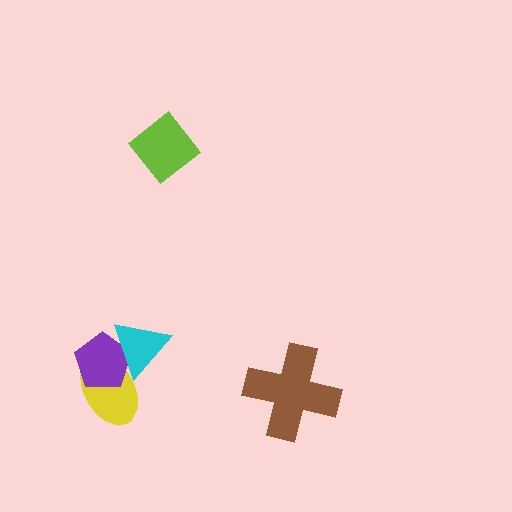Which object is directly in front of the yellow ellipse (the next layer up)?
The purple pentagon is directly in front of the yellow ellipse.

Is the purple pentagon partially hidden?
Yes, it is partially covered by another shape.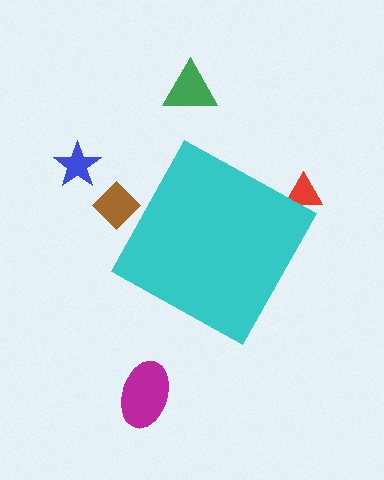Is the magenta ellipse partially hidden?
No, the magenta ellipse is fully visible.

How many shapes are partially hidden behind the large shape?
2 shapes are partially hidden.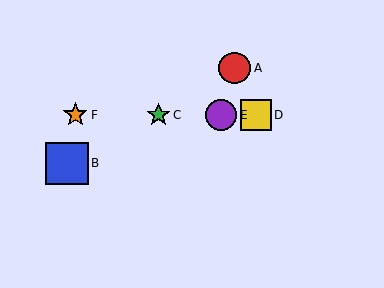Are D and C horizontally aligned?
Yes, both are at y≈115.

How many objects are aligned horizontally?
4 objects (C, D, E, F) are aligned horizontally.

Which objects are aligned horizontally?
Objects C, D, E, F are aligned horizontally.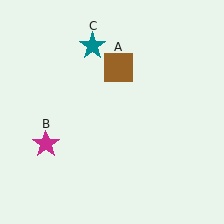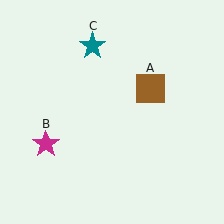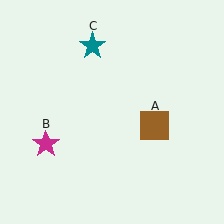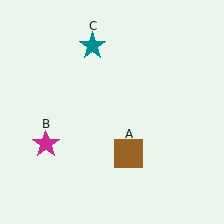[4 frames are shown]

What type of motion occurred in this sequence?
The brown square (object A) rotated clockwise around the center of the scene.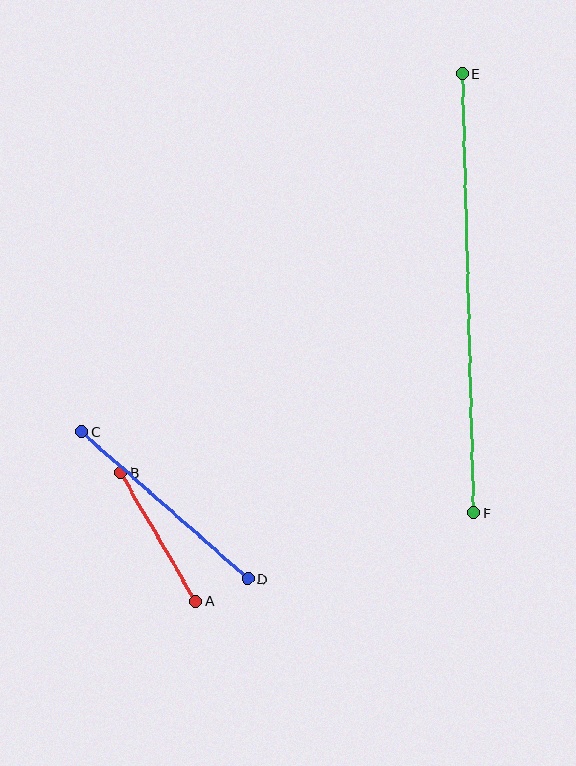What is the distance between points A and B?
The distance is approximately 149 pixels.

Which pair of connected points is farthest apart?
Points E and F are farthest apart.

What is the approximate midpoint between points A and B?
The midpoint is at approximately (158, 537) pixels.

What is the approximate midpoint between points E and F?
The midpoint is at approximately (468, 293) pixels.